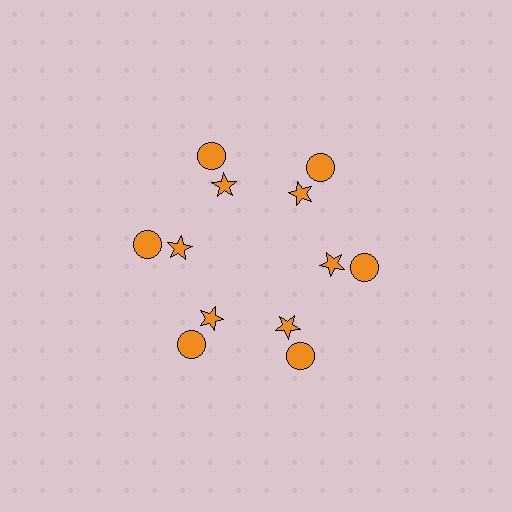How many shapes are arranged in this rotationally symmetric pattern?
There are 12 shapes, arranged in 6 groups of 2.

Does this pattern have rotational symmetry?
Yes, this pattern has 6-fold rotational symmetry. It looks the same after rotating 60 degrees around the center.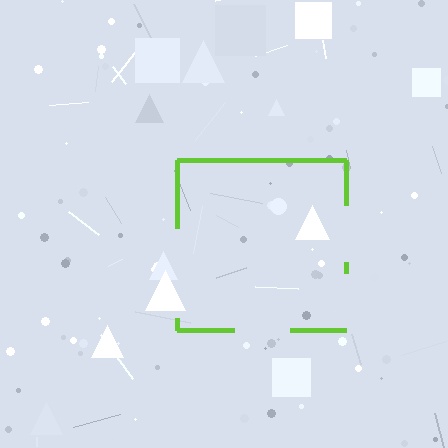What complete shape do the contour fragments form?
The contour fragments form a square.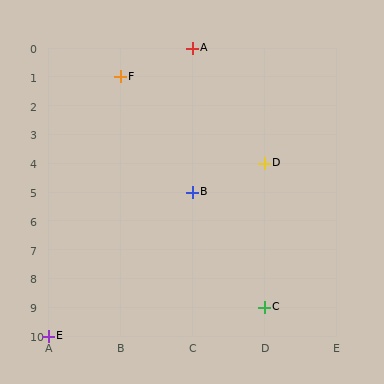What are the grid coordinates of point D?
Point D is at grid coordinates (D, 4).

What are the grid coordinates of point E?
Point E is at grid coordinates (A, 10).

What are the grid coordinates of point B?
Point B is at grid coordinates (C, 5).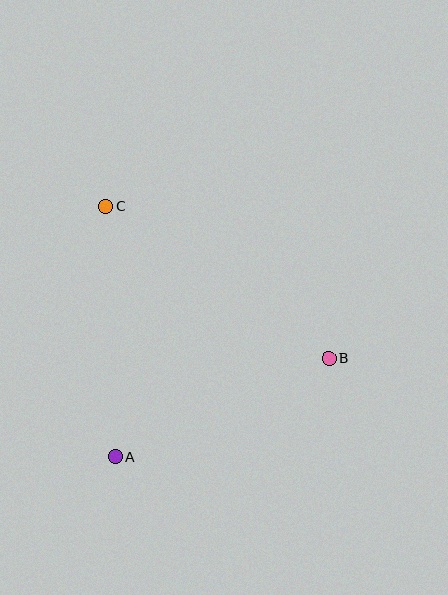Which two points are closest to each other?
Points A and B are closest to each other.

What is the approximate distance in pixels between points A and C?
The distance between A and C is approximately 250 pixels.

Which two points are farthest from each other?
Points B and C are farthest from each other.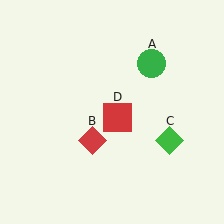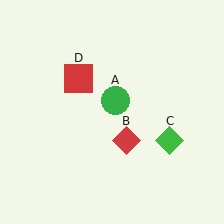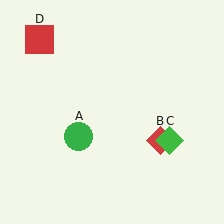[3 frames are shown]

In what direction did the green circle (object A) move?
The green circle (object A) moved down and to the left.